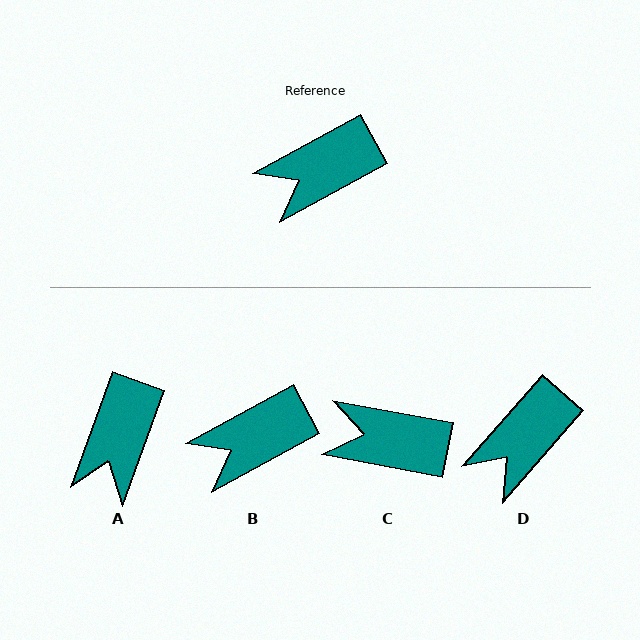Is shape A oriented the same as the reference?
No, it is off by about 41 degrees.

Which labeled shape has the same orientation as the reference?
B.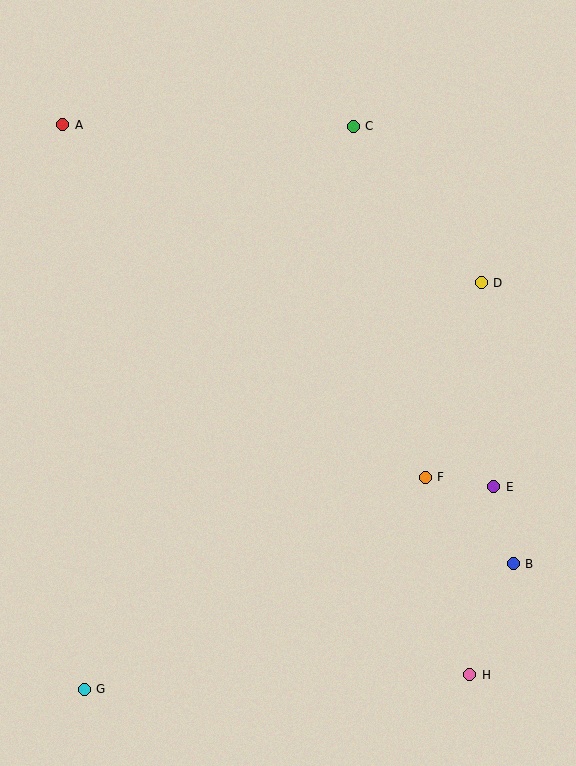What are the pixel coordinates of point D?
Point D is at (481, 283).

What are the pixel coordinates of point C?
Point C is at (353, 126).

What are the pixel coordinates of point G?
Point G is at (84, 689).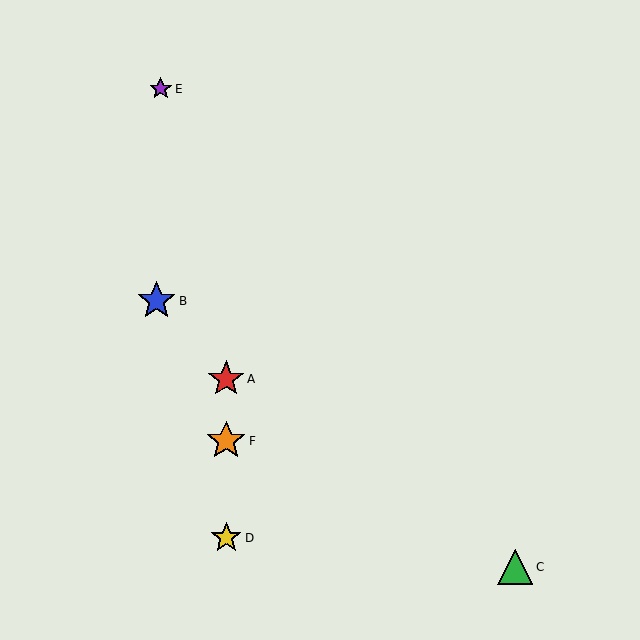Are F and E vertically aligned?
No, F is at x≈226 and E is at x≈161.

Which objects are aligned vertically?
Objects A, D, F are aligned vertically.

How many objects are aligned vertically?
3 objects (A, D, F) are aligned vertically.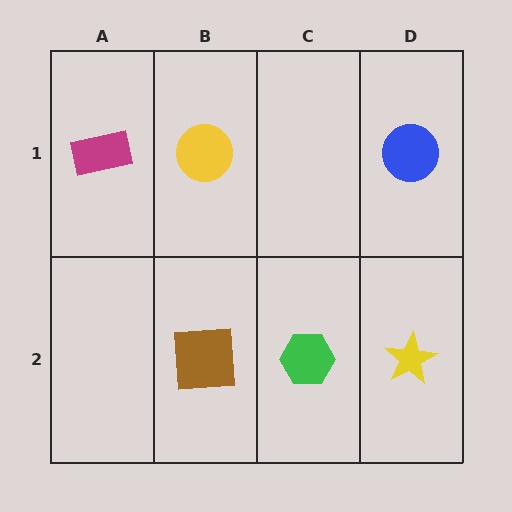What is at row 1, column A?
A magenta rectangle.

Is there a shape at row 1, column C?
No, that cell is empty.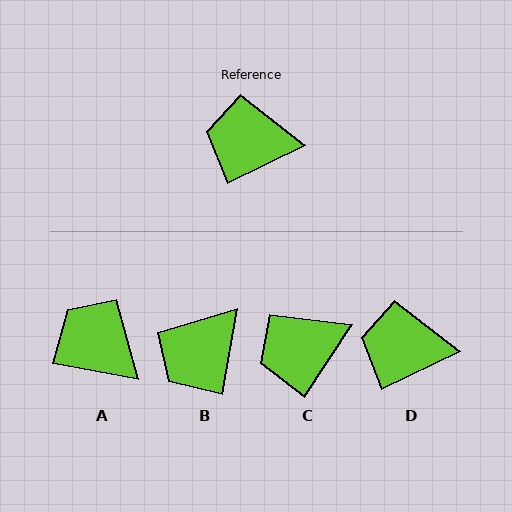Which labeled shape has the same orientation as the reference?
D.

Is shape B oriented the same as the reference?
No, it is off by about 54 degrees.